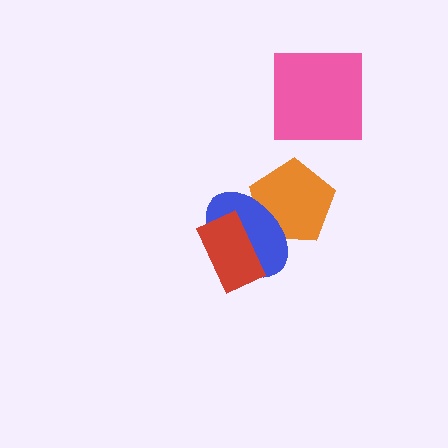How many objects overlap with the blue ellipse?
2 objects overlap with the blue ellipse.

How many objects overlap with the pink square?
0 objects overlap with the pink square.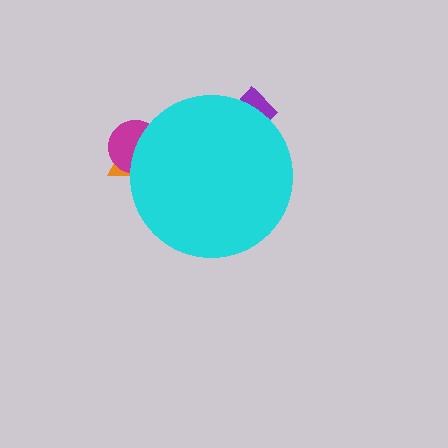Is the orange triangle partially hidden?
Yes, the orange triangle is partially hidden behind the cyan circle.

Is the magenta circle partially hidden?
Yes, the magenta circle is partially hidden behind the cyan circle.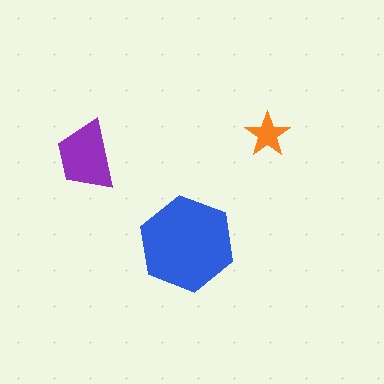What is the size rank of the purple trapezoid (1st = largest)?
2nd.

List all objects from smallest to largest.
The orange star, the purple trapezoid, the blue hexagon.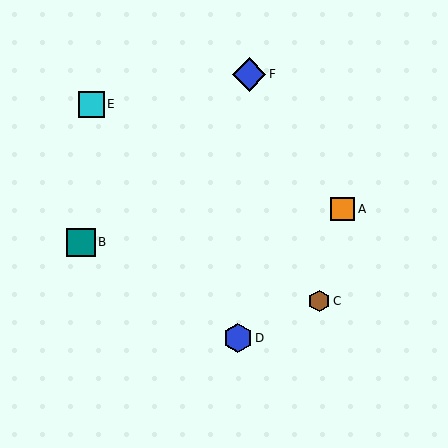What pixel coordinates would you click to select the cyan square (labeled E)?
Click at (91, 104) to select the cyan square E.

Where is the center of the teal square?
The center of the teal square is at (81, 242).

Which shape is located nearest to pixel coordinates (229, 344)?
The blue hexagon (labeled D) at (238, 338) is nearest to that location.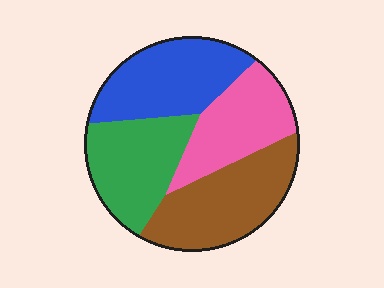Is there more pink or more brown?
Brown.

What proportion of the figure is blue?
Blue takes up between a quarter and a half of the figure.